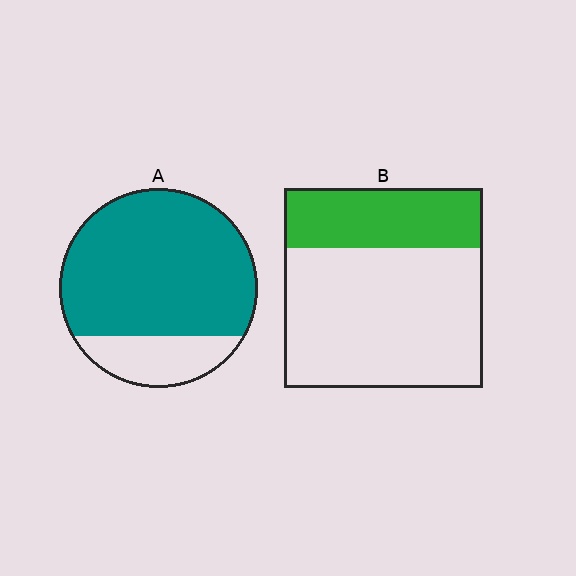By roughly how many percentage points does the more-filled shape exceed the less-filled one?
By roughly 50 percentage points (A over B).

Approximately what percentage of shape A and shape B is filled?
A is approximately 80% and B is approximately 30%.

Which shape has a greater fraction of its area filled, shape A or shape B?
Shape A.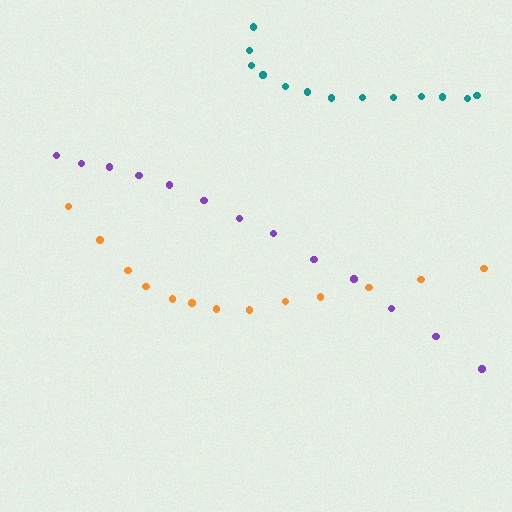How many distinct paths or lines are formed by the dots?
There are 3 distinct paths.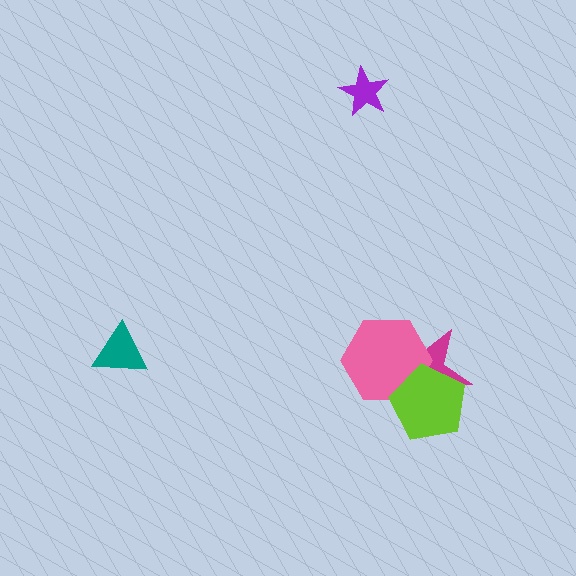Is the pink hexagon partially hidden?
Yes, it is partially covered by another shape.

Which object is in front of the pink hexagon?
The lime pentagon is in front of the pink hexagon.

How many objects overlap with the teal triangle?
0 objects overlap with the teal triangle.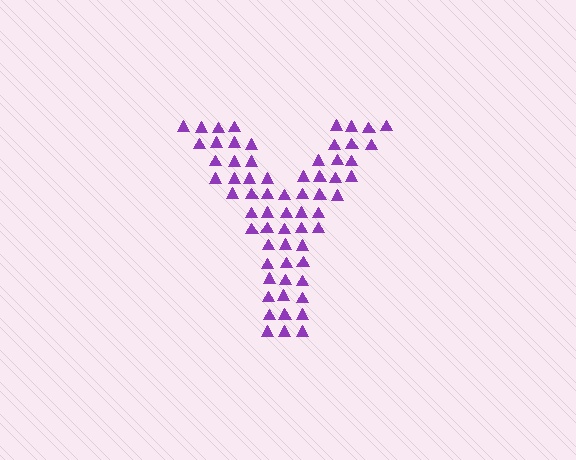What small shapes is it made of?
It is made of small triangles.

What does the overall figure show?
The overall figure shows the letter Y.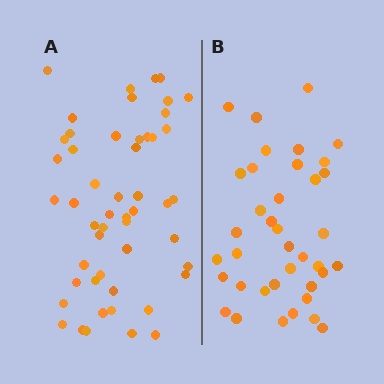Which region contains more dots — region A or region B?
Region A (the left region) has more dots.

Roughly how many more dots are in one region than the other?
Region A has approximately 15 more dots than region B.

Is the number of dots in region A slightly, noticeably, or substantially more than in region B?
Region A has noticeably more, but not dramatically so. The ratio is roughly 1.3 to 1.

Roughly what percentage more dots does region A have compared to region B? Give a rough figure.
About 35% more.